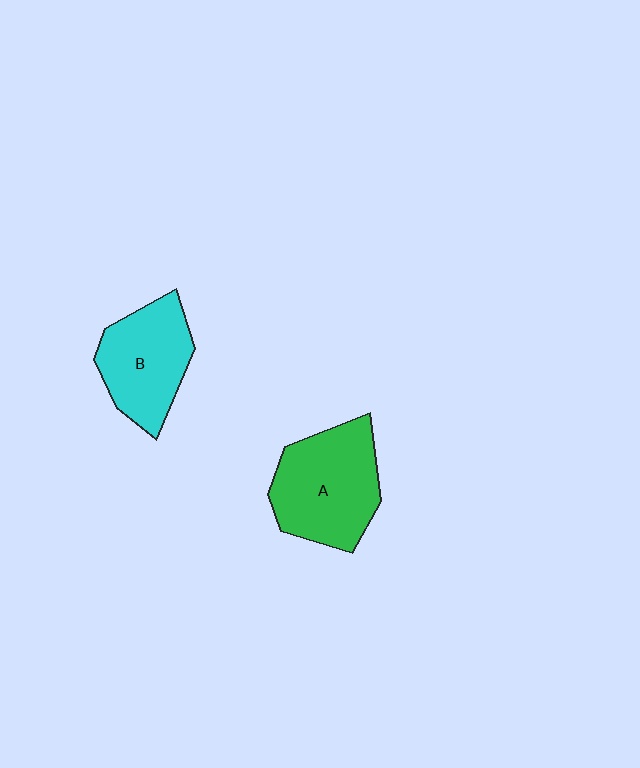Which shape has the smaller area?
Shape B (cyan).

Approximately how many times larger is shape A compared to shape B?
Approximately 1.2 times.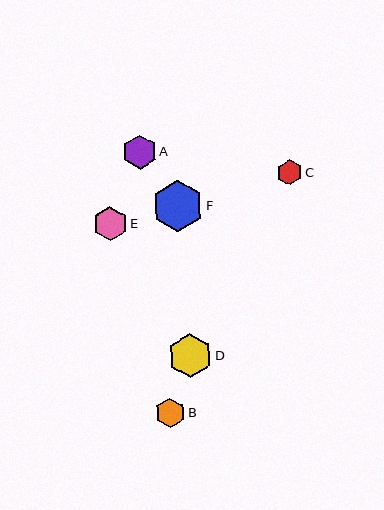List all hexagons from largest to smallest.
From largest to smallest: F, D, A, E, B, C.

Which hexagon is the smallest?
Hexagon C is the smallest with a size of approximately 25 pixels.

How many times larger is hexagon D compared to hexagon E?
Hexagon D is approximately 1.3 times the size of hexagon E.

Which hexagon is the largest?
Hexagon F is the largest with a size of approximately 51 pixels.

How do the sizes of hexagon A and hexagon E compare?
Hexagon A and hexagon E are approximately the same size.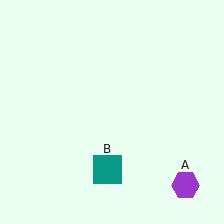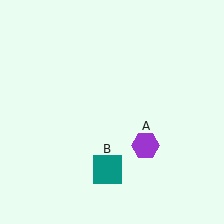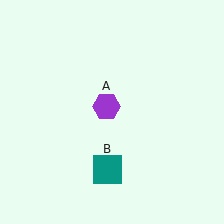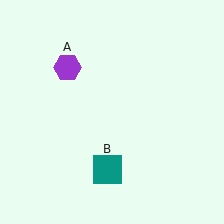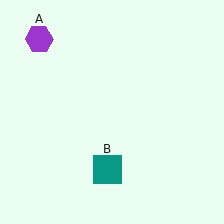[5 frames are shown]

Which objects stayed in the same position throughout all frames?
Teal square (object B) remained stationary.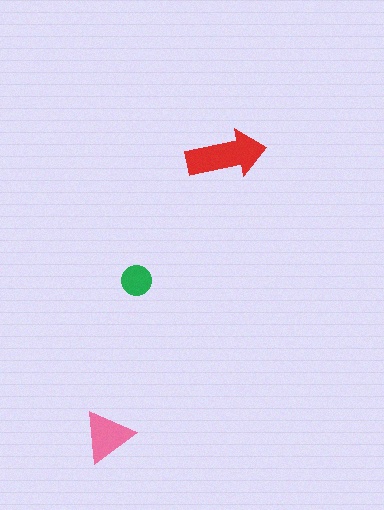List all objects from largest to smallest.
The red arrow, the pink triangle, the green circle.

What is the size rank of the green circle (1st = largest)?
3rd.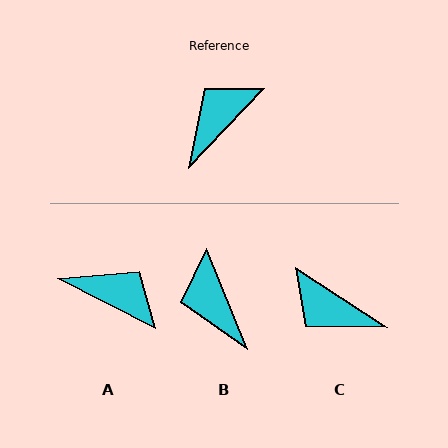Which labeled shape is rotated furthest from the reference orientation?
C, about 100 degrees away.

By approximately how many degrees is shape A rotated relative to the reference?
Approximately 74 degrees clockwise.